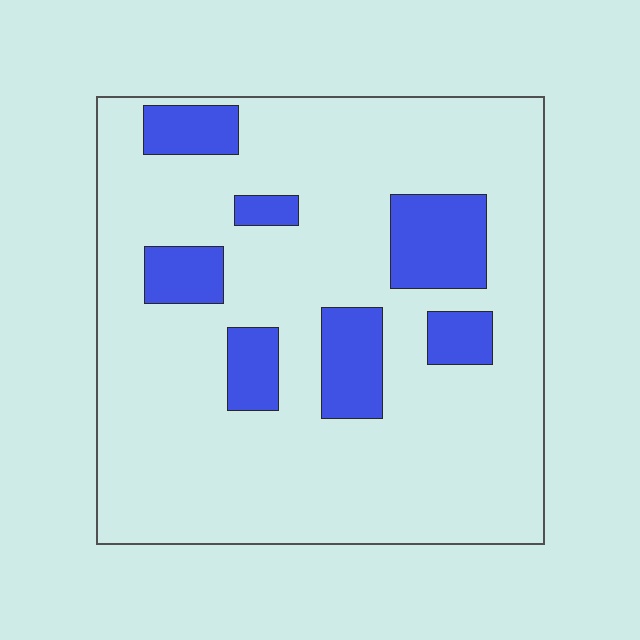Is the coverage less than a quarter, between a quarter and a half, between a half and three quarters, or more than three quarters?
Less than a quarter.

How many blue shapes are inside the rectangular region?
7.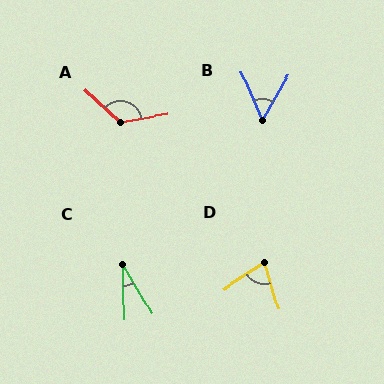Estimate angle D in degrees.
Approximately 73 degrees.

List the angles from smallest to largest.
C (30°), B (52°), D (73°), A (129°).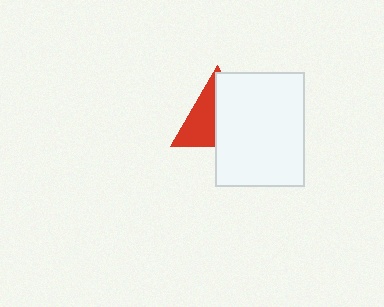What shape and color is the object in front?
The object in front is a white rectangle.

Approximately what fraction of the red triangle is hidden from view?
Roughly 53% of the red triangle is hidden behind the white rectangle.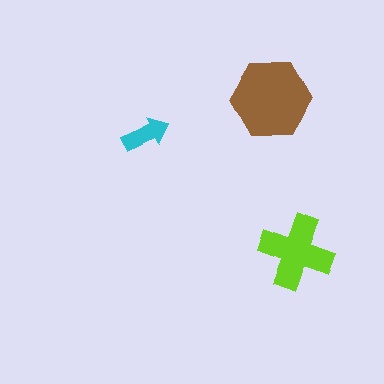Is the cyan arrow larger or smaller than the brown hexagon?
Smaller.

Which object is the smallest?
The cyan arrow.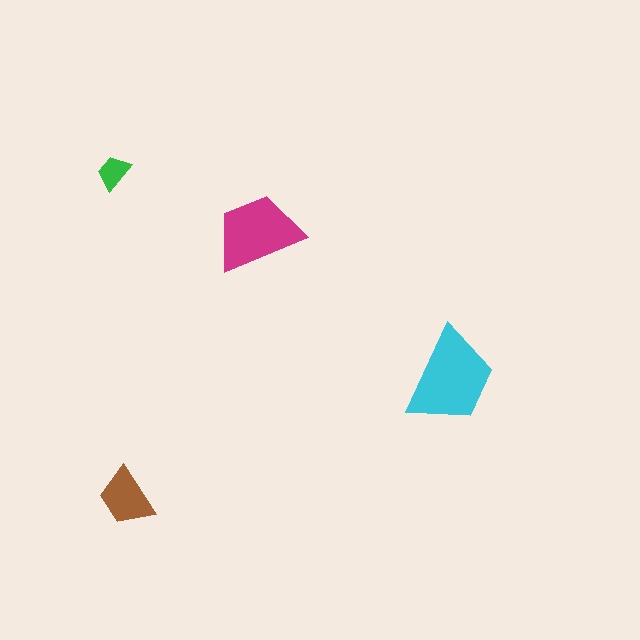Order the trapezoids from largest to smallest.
the cyan one, the magenta one, the brown one, the green one.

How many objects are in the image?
There are 4 objects in the image.